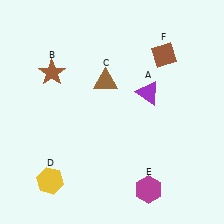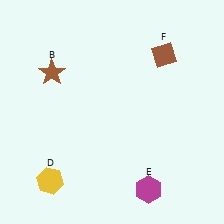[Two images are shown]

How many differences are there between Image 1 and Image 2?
There are 2 differences between the two images.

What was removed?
The purple triangle (A), the brown triangle (C) were removed in Image 2.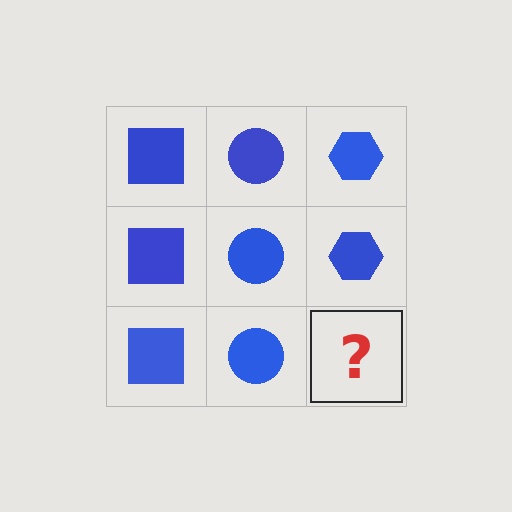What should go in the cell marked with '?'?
The missing cell should contain a blue hexagon.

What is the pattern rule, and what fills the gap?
The rule is that each column has a consistent shape. The gap should be filled with a blue hexagon.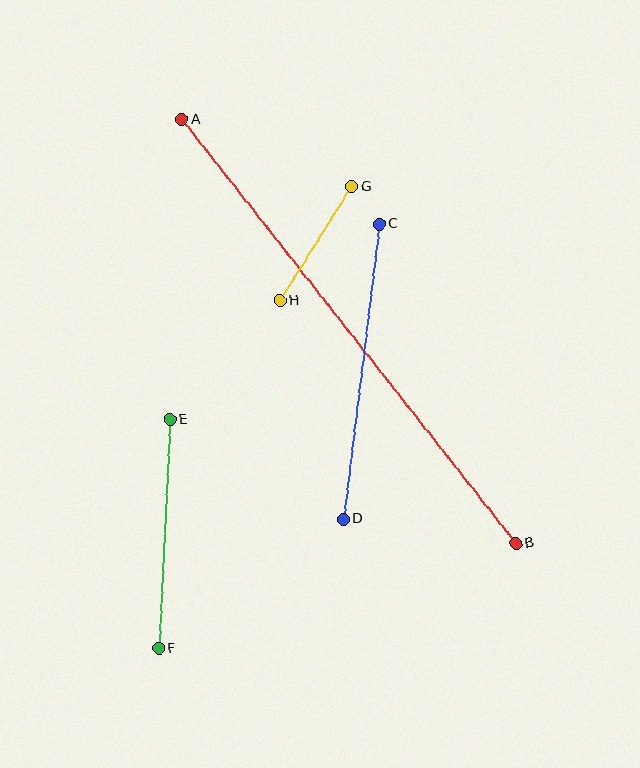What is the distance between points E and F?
The distance is approximately 229 pixels.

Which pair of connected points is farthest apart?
Points A and B are farthest apart.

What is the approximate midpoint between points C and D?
The midpoint is at approximately (361, 372) pixels.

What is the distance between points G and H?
The distance is approximately 135 pixels.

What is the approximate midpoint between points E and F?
The midpoint is at approximately (164, 534) pixels.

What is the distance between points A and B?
The distance is approximately 539 pixels.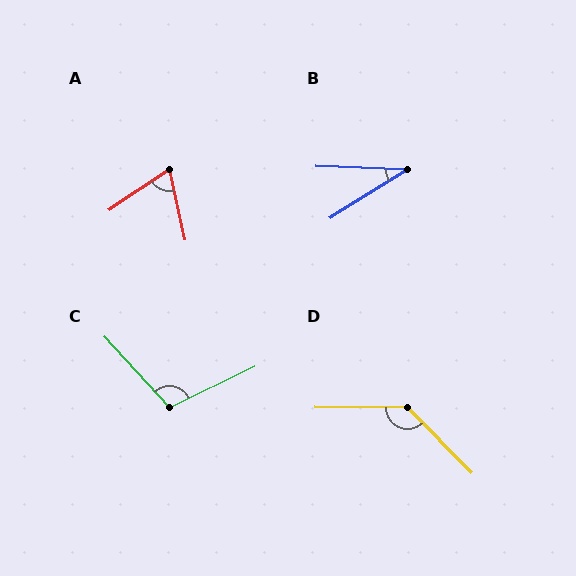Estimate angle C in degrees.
Approximately 106 degrees.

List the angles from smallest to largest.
B (34°), A (69°), C (106°), D (135°).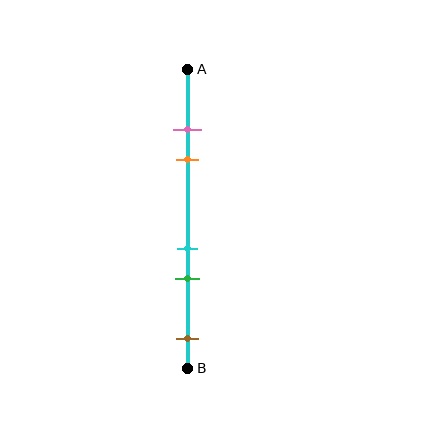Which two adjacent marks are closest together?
The pink and orange marks are the closest adjacent pair.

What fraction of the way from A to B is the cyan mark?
The cyan mark is approximately 60% (0.6) of the way from A to B.